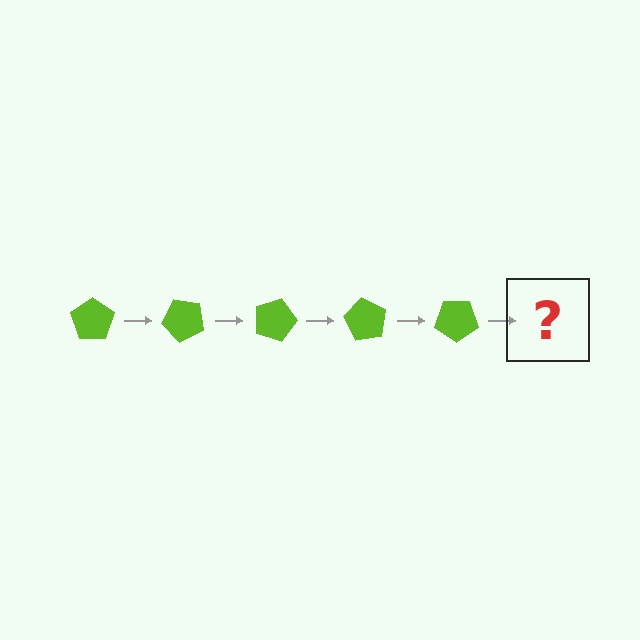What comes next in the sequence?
The next element should be a lime pentagon rotated 225 degrees.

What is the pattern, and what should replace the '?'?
The pattern is that the pentagon rotates 45 degrees each step. The '?' should be a lime pentagon rotated 225 degrees.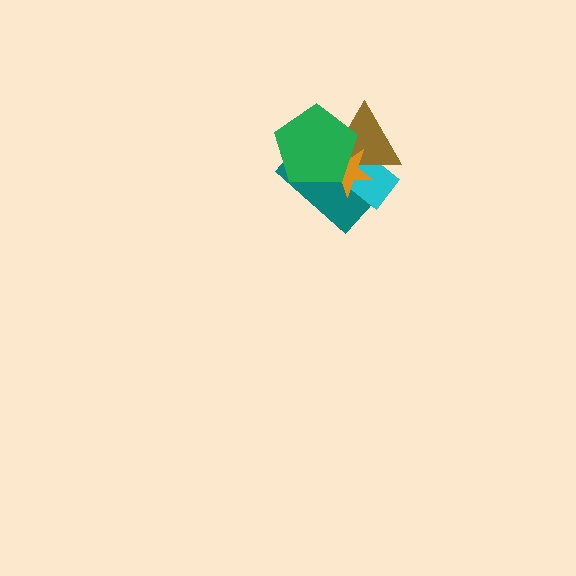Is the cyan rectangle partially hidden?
Yes, it is partially covered by another shape.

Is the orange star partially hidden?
Yes, it is partially covered by another shape.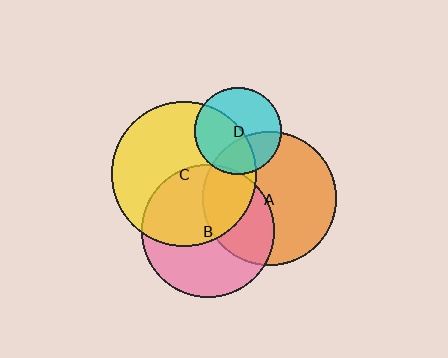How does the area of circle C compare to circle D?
Approximately 2.7 times.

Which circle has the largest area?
Circle C (yellow).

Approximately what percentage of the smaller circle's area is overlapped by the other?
Approximately 5%.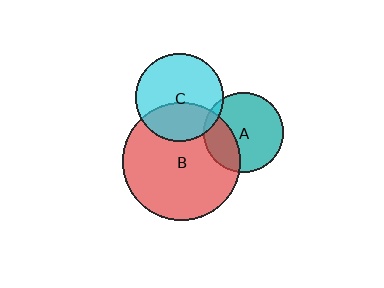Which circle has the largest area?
Circle B (red).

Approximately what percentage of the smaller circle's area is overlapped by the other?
Approximately 30%.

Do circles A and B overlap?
Yes.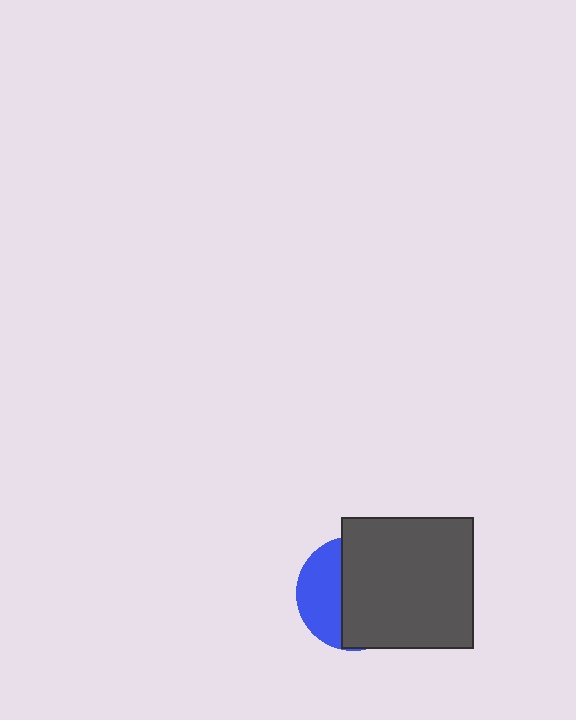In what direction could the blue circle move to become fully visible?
The blue circle could move left. That would shift it out from behind the dark gray square entirely.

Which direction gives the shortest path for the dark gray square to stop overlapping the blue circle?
Moving right gives the shortest separation.